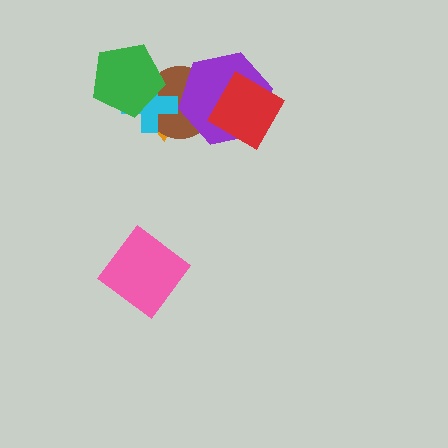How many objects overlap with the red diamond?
2 objects overlap with the red diamond.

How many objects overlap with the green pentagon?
3 objects overlap with the green pentagon.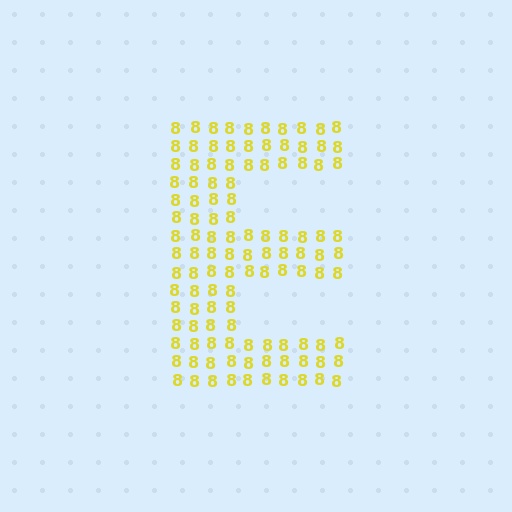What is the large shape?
The large shape is the letter E.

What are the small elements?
The small elements are digit 8's.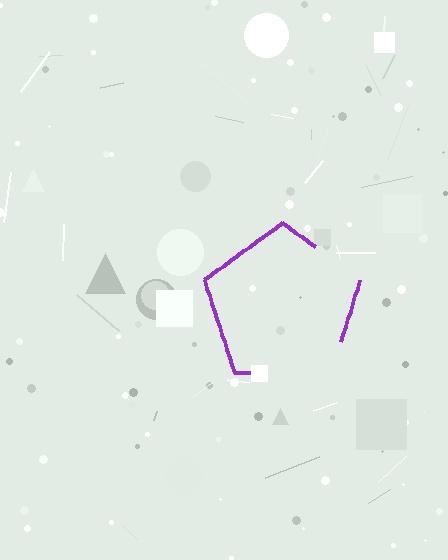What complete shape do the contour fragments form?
The contour fragments form a pentagon.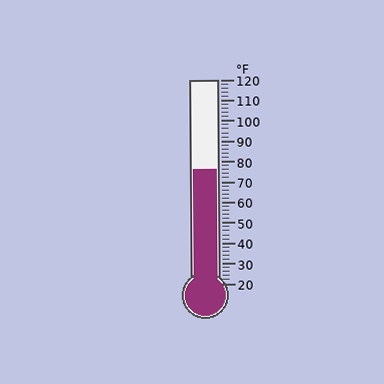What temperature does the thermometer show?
The thermometer shows approximately 76°F.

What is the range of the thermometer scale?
The thermometer scale ranges from 20°F to 120°F.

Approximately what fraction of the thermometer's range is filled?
The thermometer is filled to approximately 55% of its range.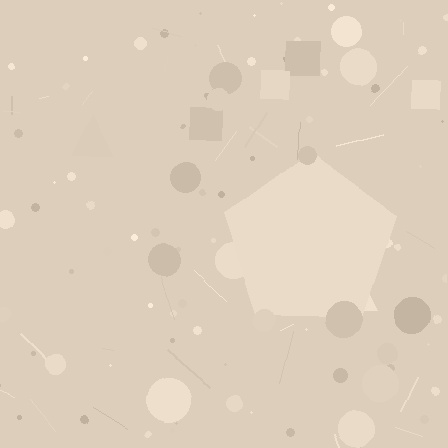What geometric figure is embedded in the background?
A pentagon is embedded in the background.